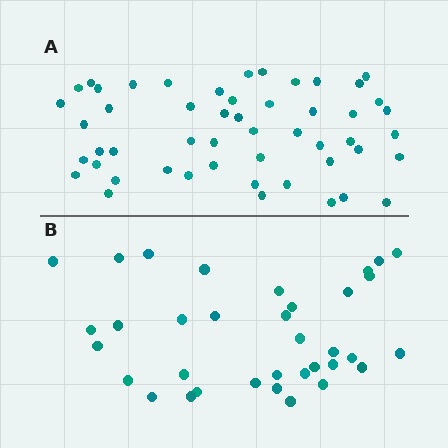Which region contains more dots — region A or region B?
Region A (the top region) has more dots.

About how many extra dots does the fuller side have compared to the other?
Region A has approximately 15 more dots than region B.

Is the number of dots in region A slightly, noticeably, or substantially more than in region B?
Region A has substantially more. The ratio is roughly 1.5 to 1.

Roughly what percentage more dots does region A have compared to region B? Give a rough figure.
About 45% more.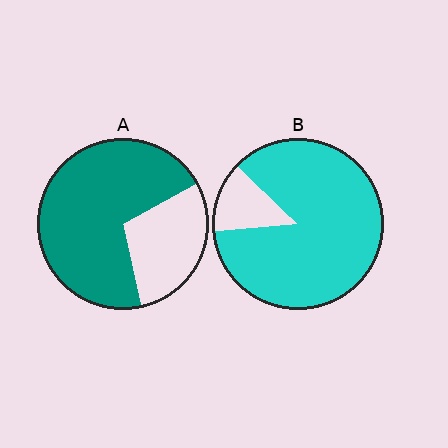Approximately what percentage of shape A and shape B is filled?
A is approximately 70% and B is approximately 85%.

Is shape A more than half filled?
Yes.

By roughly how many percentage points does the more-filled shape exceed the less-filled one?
By roughly 15 percentage points (B over A).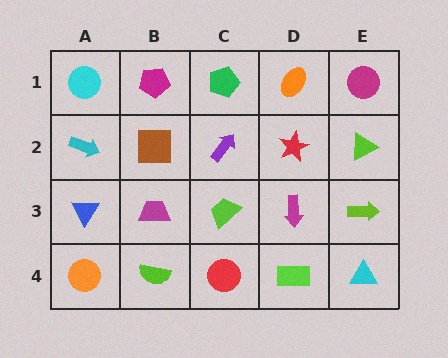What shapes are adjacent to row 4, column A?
A blue triangle (row 3, column A), a lime semicircle (row 4, column B).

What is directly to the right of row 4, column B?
A red circle.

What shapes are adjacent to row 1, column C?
A purple arrow (row 2, column C), a magenta pentagon (row 1, column B), an orange ellipse (row 1, column D).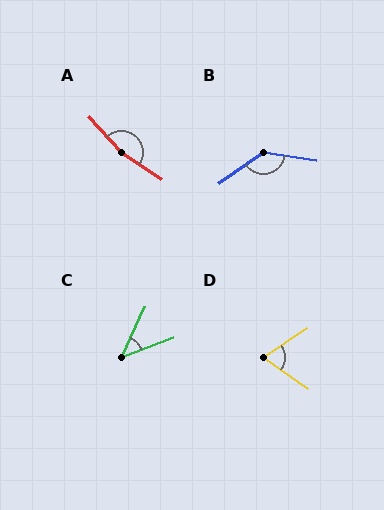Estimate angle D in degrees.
Approximately 69 degrees.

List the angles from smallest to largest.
C (44°), D (69°), B (137°), A (166°).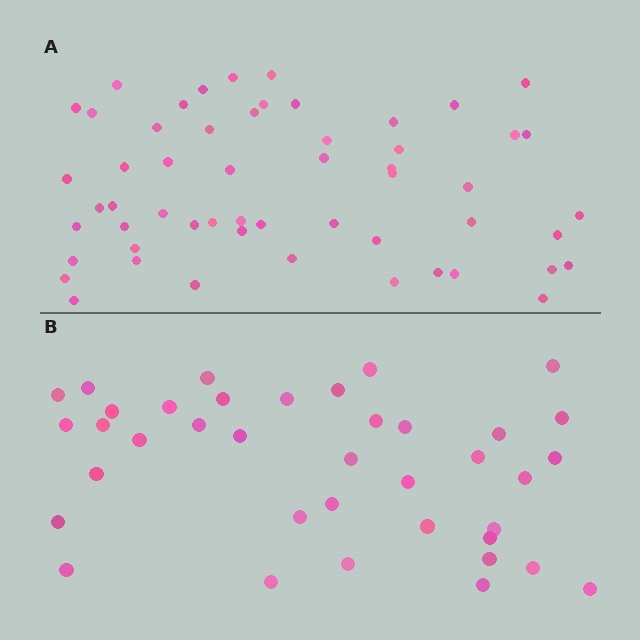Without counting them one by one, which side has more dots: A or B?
Region A (the top region) has more dots.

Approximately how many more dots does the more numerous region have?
Region A has approximately 15 more dots than region B.